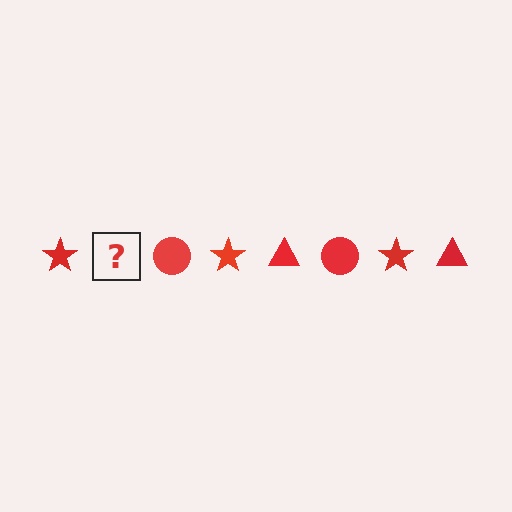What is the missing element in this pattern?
The missing element is a red triangle.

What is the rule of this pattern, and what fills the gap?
The rule is that the pattern cycles through star, triangle, circle shapes in red. The gap should be filled with a red triangle.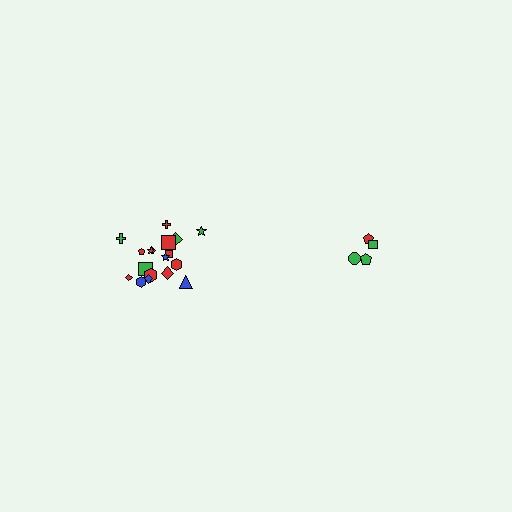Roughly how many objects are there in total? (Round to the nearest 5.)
Roughly 20 objects in total.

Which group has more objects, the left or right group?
The left group.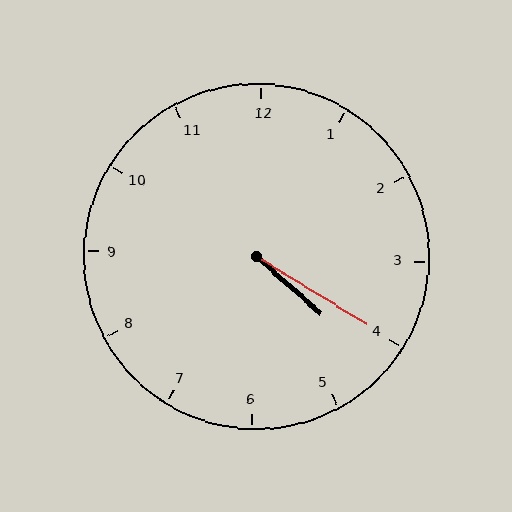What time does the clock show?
4:20.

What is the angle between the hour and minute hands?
Approximately 10 degrees.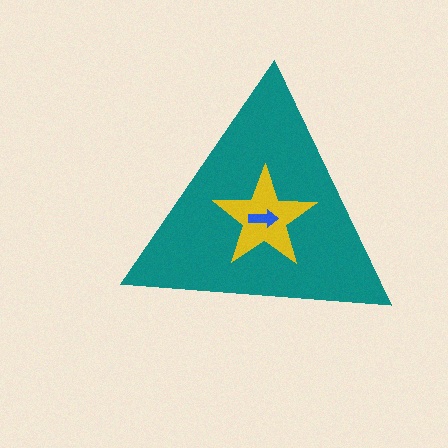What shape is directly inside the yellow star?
The blue arrow.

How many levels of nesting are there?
3.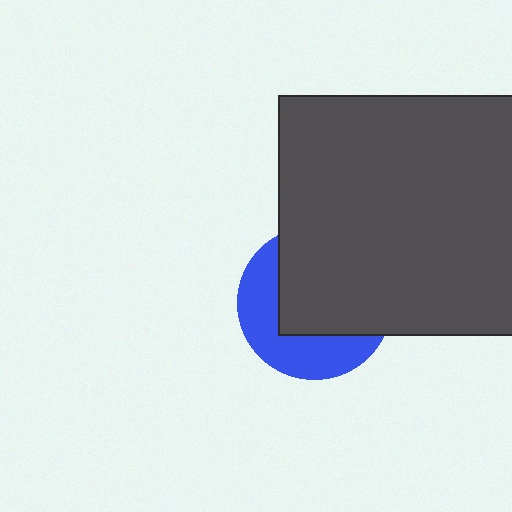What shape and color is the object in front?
The object in front is a dark gray square.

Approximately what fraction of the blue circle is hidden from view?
Roughly 59% of the blue circle is hidden behind the dark gray square.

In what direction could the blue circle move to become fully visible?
The blue circle could move toward the lower-left. That would shift it out from behind the dark gray square entirely.